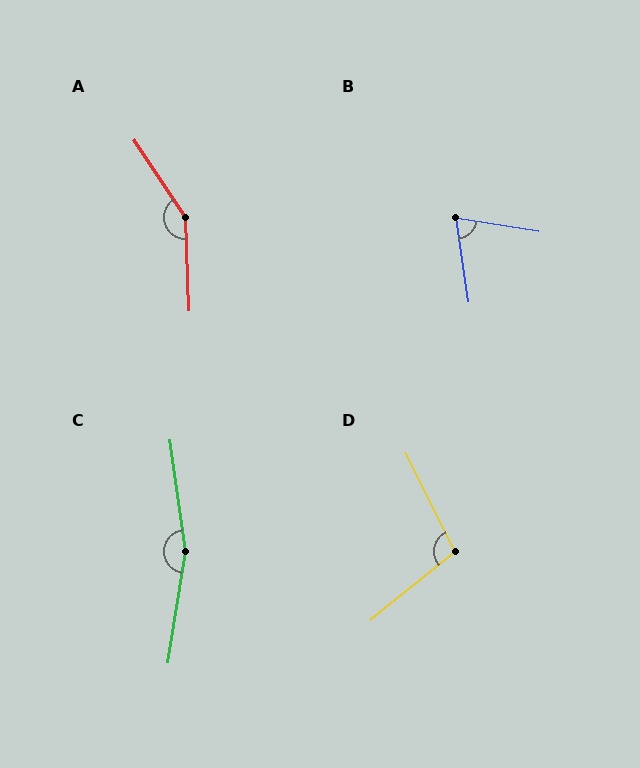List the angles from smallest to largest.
B (72°), D (103°), A (148°), C (163°).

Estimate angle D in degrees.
Approximately 103 degrees.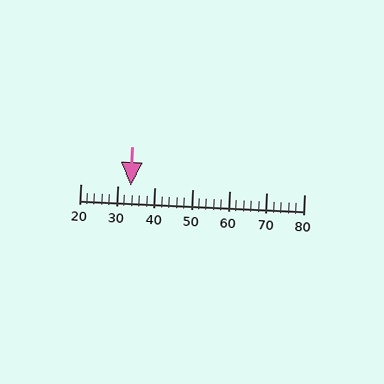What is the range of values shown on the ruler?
The ruler shows values from 20 to 80.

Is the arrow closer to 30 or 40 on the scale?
The arrow is closer to 30.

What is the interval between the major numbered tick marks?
The major tick marks are spaced 10 units apart.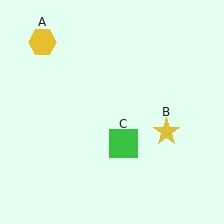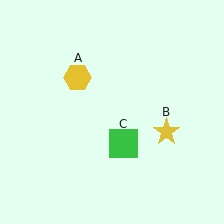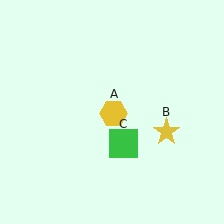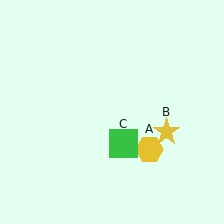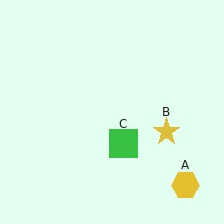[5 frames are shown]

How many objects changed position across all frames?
1 object changed position: yellow hexagon (object A).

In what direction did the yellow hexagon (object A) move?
The yellow hexagon (object A) moved down and to the right.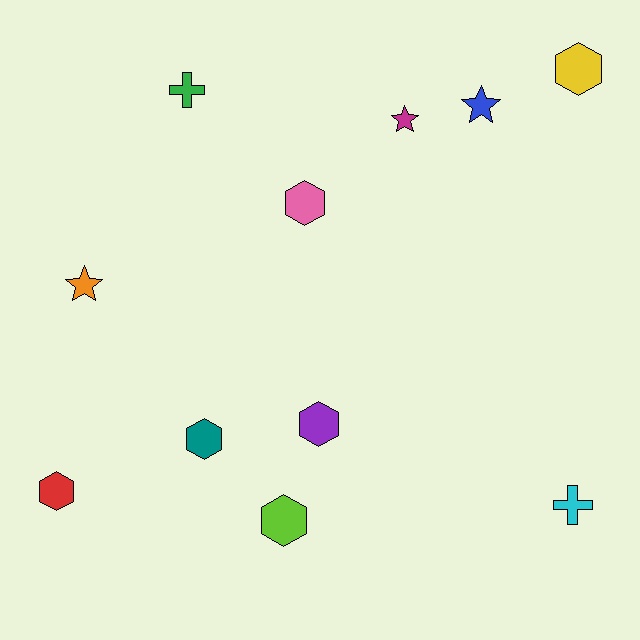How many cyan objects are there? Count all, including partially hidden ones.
There is 1 cyan object.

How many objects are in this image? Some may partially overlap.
There are 11 objects.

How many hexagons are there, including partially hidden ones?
There are 6 hexagons.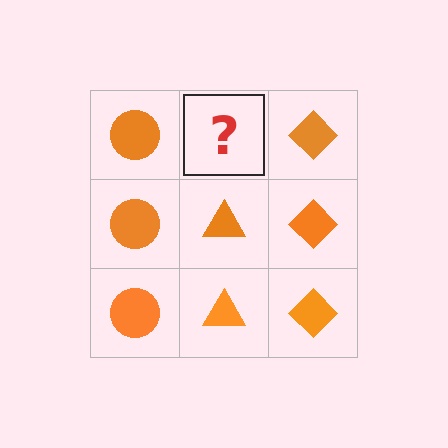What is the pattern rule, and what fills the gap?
The rule is that each column has a consistent shape. The gap should be filled with an orange triangle.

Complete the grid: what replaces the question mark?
The question mark should be replaced with an orange triangle.